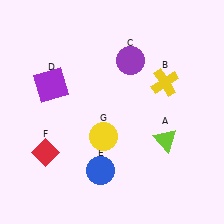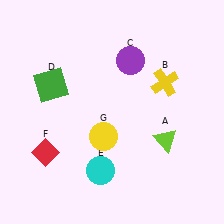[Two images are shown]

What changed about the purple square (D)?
In Image 1, D is purple. In Image 2, it changed to green.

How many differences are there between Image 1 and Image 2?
There are 2 differences between the two images.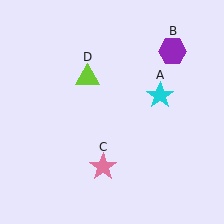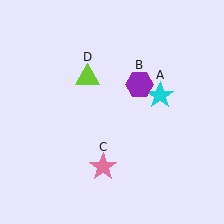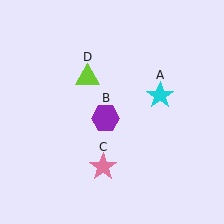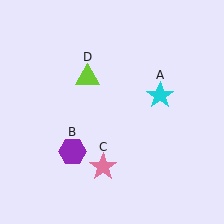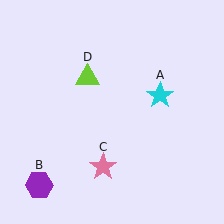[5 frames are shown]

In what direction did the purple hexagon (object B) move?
The purple hexagon (object B) moved down and to the left.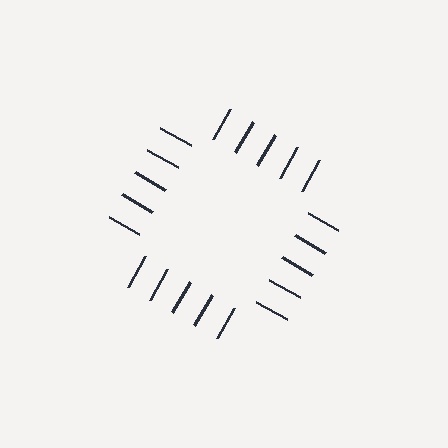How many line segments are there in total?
20 — 5 along each of the 4 edges.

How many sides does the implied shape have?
4 sides — the line-ends trace a square.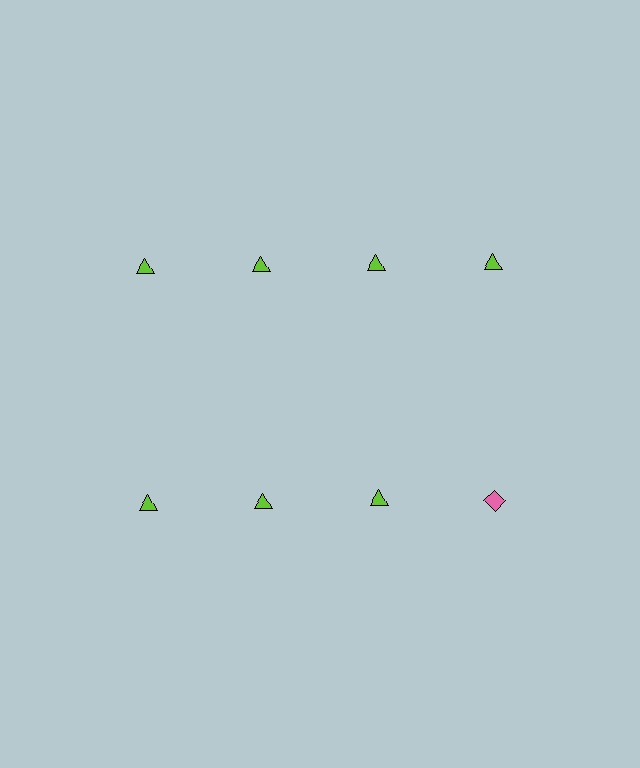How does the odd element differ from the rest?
It differs in both color (pink instead of lime) and shape (diamond instead of triangle).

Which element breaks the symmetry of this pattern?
The pink diamond in the second row, second from right column breaks the symmetry. All other shapes are lime triangles.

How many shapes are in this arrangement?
There are 8 shapes arranged in a grid pattern.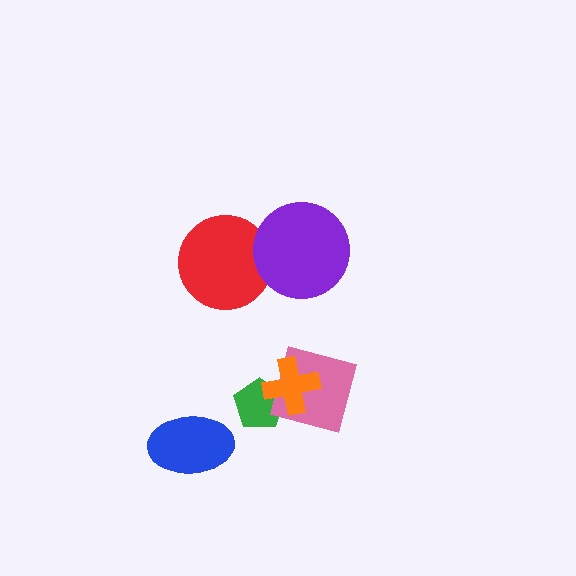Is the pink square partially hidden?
Yes, it is partially covered by another shape.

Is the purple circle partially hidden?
No, no other shape covers it.